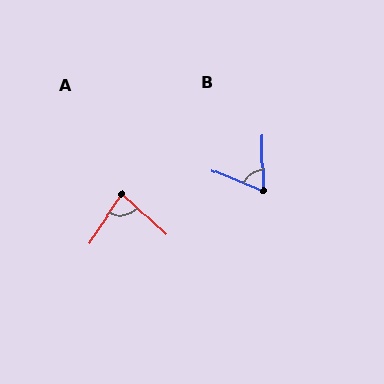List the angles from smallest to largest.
B (67°), A (81°).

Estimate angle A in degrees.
Approximately 81 degrees.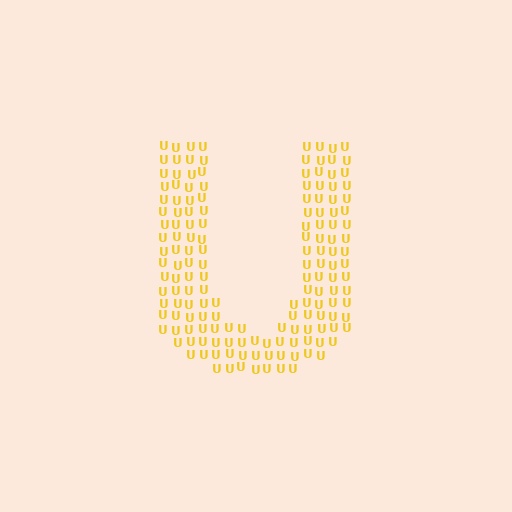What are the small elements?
The small elements are letter U's.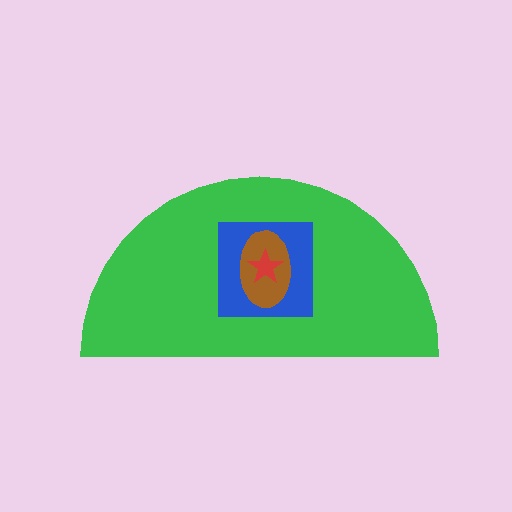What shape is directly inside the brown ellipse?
The red star.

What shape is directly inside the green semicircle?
The blue square.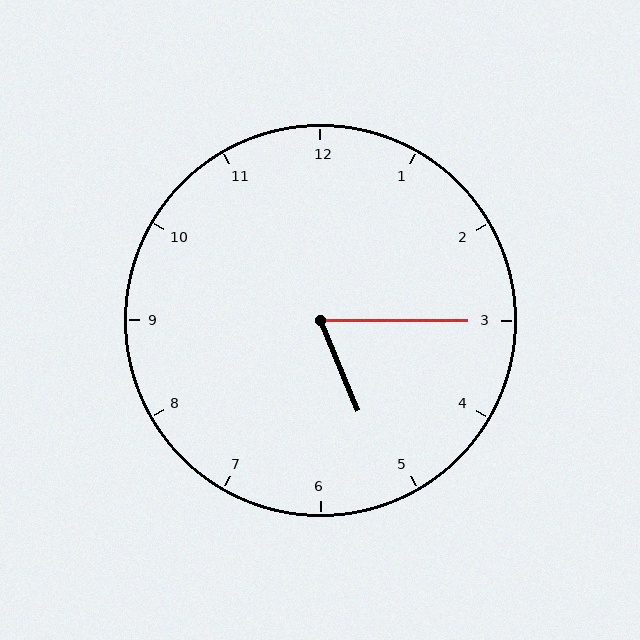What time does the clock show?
5:15.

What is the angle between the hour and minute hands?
Approximately 68 degrees.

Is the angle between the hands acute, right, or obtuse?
It is acute.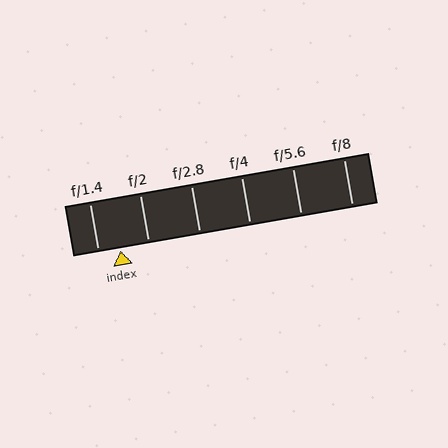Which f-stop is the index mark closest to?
The index mark is closest to f/1.4.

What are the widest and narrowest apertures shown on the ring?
The widest aperture shown is f/1.4 and the narrowest is f/8.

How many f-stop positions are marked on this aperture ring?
There are 6 f-stop positions marked.